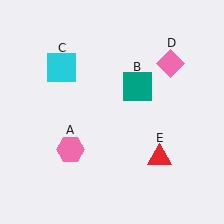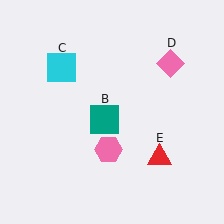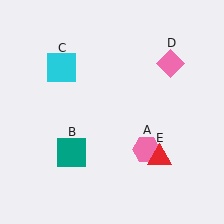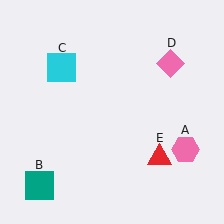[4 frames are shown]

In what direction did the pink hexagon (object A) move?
The pink hexagon (object A) moved right.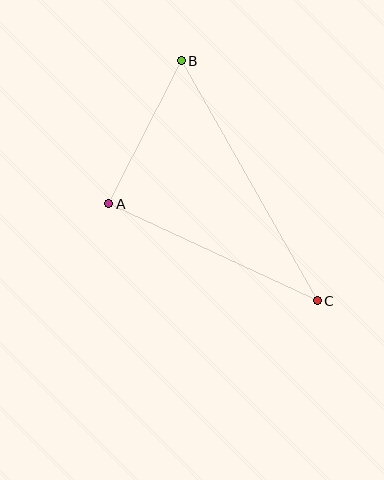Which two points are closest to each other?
Points A and B are closest to each other.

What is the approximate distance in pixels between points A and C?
The distance between A and C is approximately 230 pixels.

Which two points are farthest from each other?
Points B and C are farthest from each other.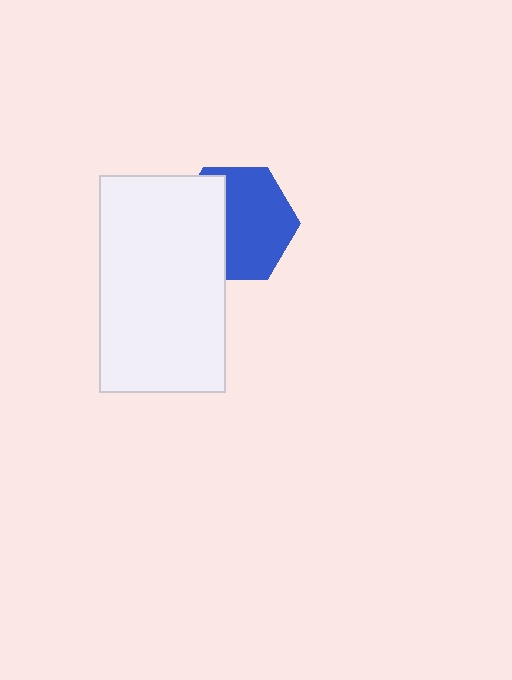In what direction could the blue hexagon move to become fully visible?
The blue hexagon could move right. That would shift it out from behind the white rectangle entirely.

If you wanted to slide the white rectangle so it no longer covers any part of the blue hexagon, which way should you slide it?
Slide it left — that is the most direct way to separate the two shapes.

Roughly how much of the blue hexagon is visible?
About half of it is visible (roughly 62%).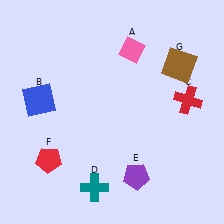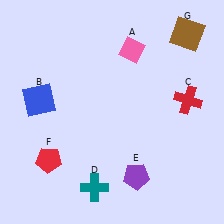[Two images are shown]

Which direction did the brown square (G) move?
The brown square (G) moved up.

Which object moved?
The brown square (G) moved up.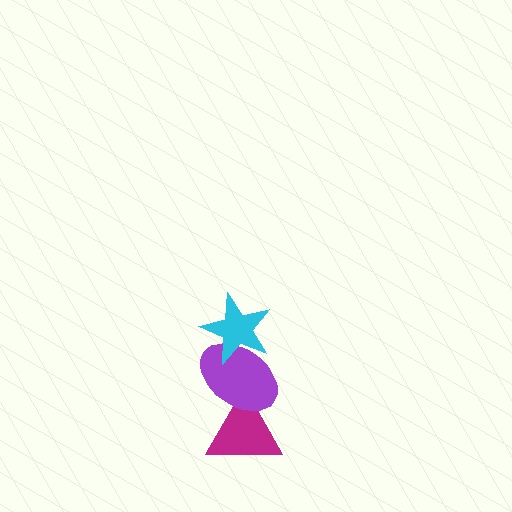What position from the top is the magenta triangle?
The magenta triangle is 3rd from the top.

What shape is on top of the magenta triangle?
The purple ellipse is on top of the magenta triangle.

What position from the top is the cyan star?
The cyan star is 1st from the top.